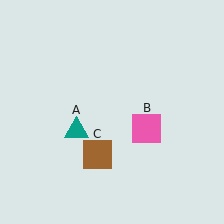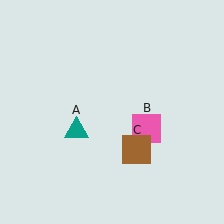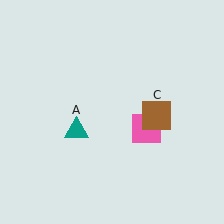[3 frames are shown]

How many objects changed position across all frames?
1 object changed position: brown square (object C).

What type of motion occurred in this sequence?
The brown square (object C) rotated counterclockwise around the center of the scene.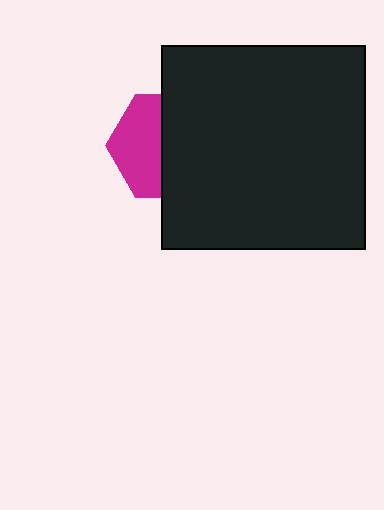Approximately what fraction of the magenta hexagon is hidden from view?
Roughly 54% of the magenta hexagon is hidden behind the black square.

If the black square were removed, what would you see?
You would see the complete magenta hexagon.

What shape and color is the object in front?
The object in front is a black square.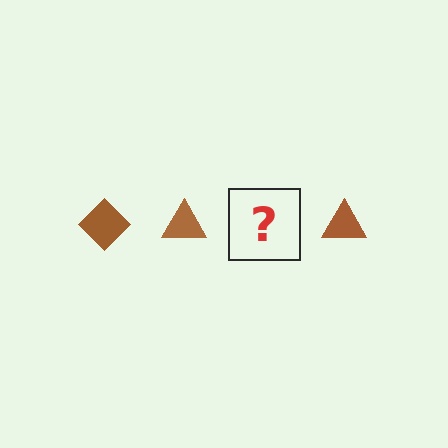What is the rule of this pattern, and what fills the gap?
The rule is that the pattern cycles through diamond, triangle shapes in brown. The gap should be filled with a brown diamond.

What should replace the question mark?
The question mark should be replaced with a brown diamond.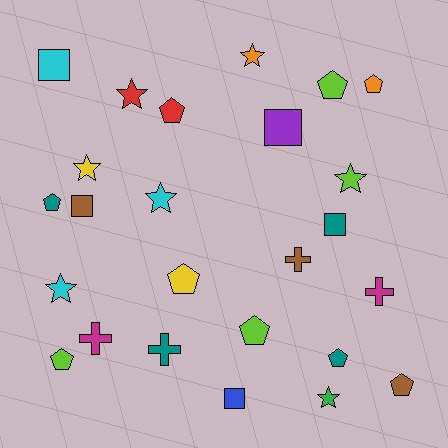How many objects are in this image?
There are 25 objects.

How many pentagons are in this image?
There are 9 pentagons.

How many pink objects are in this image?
There are no pink objects.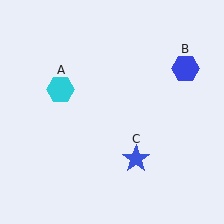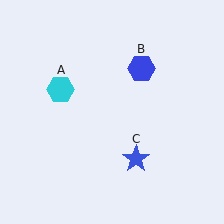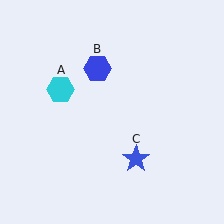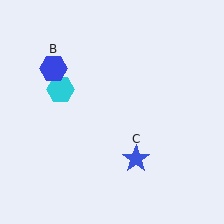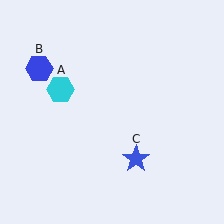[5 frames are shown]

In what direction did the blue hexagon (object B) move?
The blue hexagon (object B) moved left.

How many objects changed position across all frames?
1 object changed position: blue hexagon (object B).